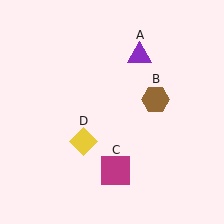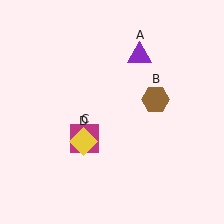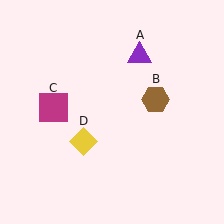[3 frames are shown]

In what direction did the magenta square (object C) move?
The magenta square (object C) moved up and to the left.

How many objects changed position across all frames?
1 object changed position: magenta square (object C).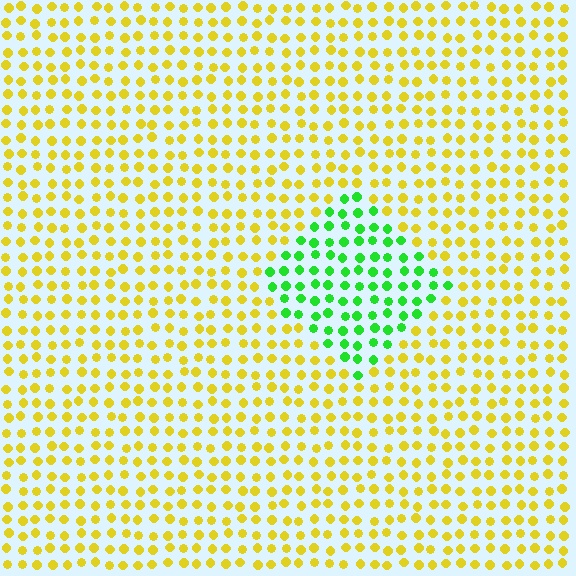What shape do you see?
I see a diamond.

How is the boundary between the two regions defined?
The boundary is defined purely by a slight shift in hue (about 68 degrees). Spacing, size, and orientation are identical on both sides.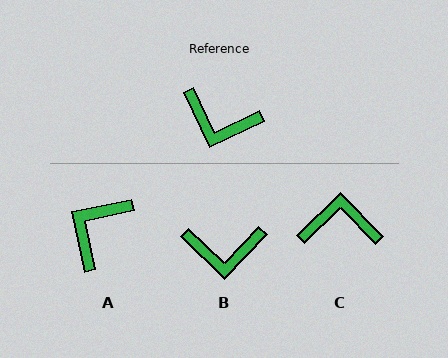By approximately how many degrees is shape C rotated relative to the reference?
Approximately 161 degrees clockwise.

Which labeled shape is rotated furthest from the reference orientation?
C, about 161 degrees away.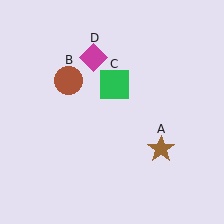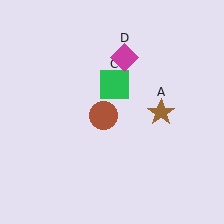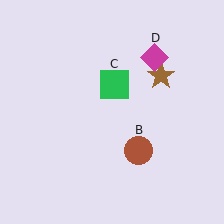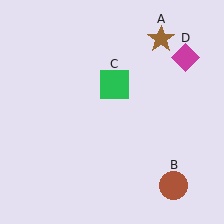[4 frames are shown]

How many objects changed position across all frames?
3 objects changed position: brown star (object A), brown circle (object B), magenta diamond (object D).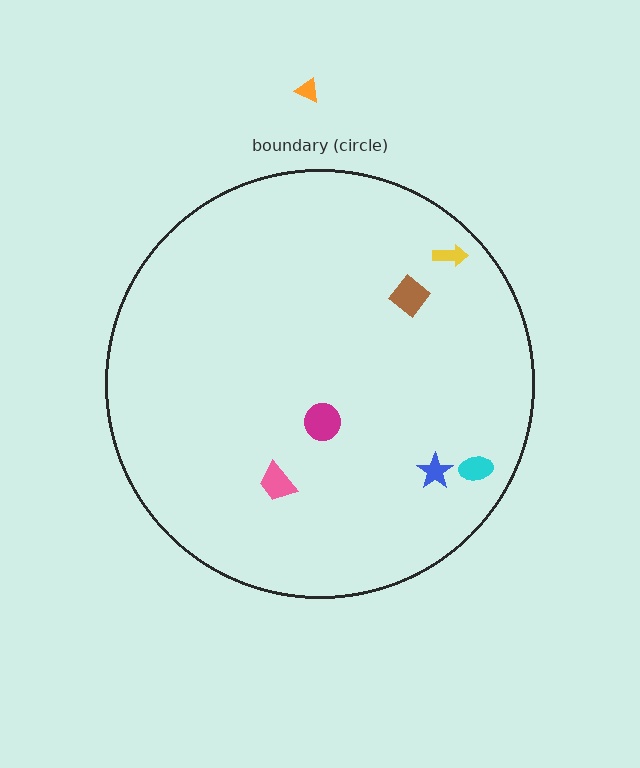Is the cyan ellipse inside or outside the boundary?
Inside.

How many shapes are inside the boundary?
6 inside, 1 outside.